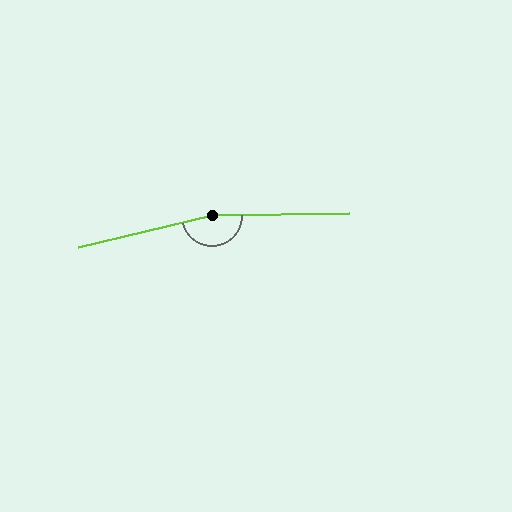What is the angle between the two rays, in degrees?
Approximately 168 degrees.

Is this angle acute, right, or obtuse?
It is obtuse.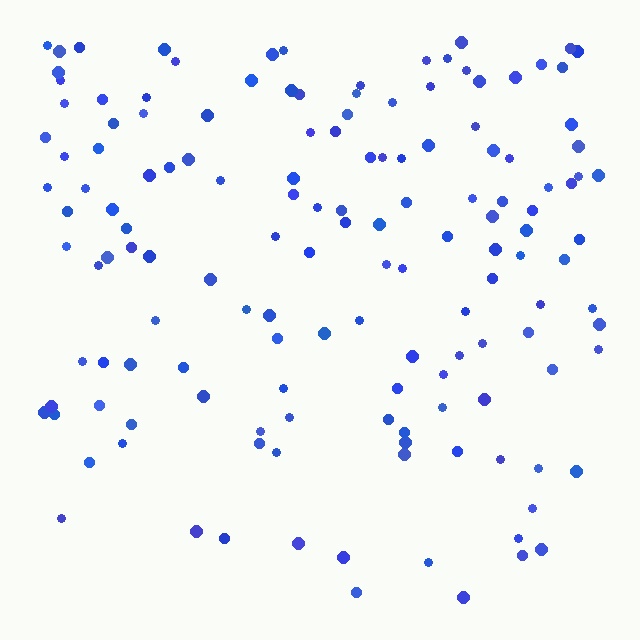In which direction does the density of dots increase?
From bottom to top, with the top side densest.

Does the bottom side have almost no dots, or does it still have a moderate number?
Still a moderate number, just noticeably fewer than the top.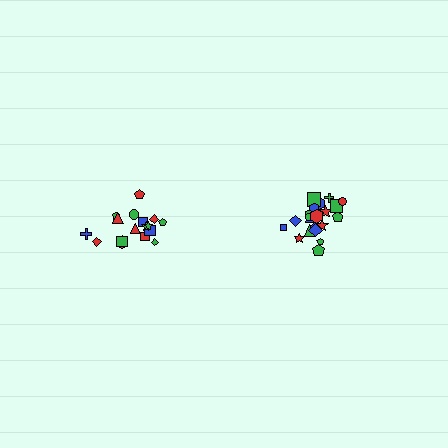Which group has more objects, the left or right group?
The right group.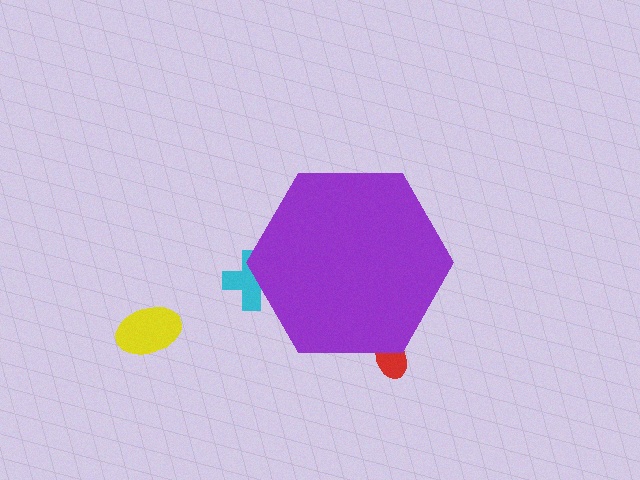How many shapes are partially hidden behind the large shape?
2 shapes are partially hidden.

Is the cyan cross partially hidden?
Yes, the cyan cross is partially hidden behind the purple hexagon.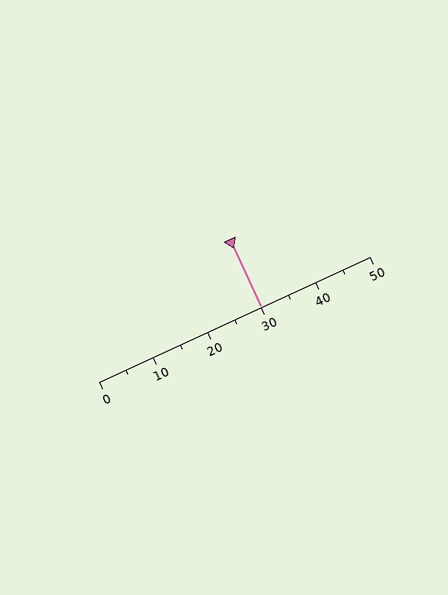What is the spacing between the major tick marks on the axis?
The major ticks are spaced 10 apart.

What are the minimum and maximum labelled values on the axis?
The axis runs from 0 to 50.